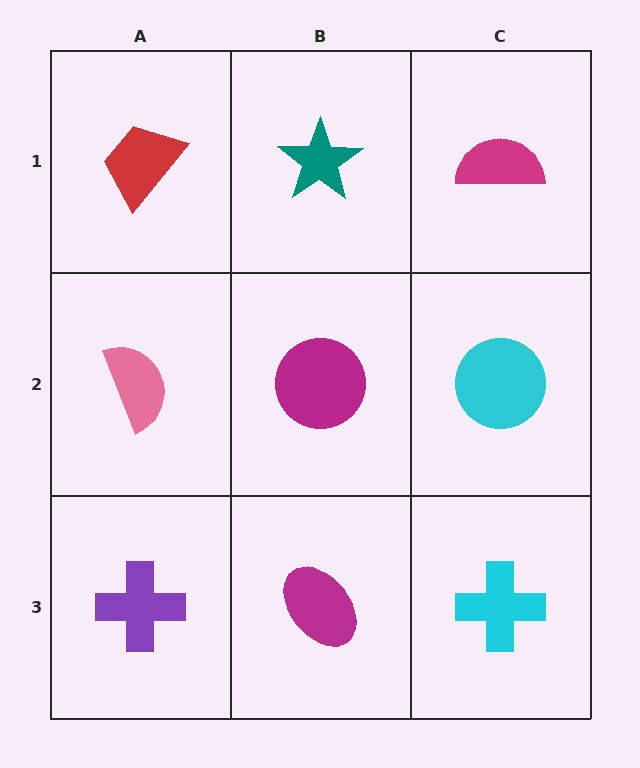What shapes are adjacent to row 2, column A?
A red trapezoid (row 1, column A), a purple cross (row 3, column A), a magenta circle (row 2, column B).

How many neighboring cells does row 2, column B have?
4.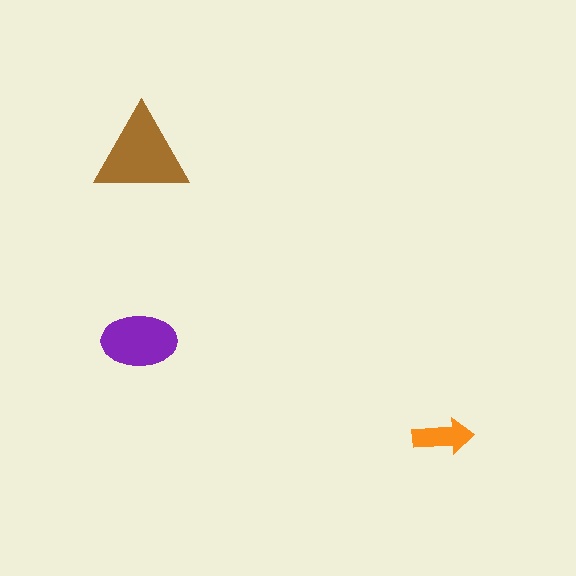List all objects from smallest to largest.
The orange arrow, the purple ellipse, the brown triangle.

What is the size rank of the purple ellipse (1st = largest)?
2nd.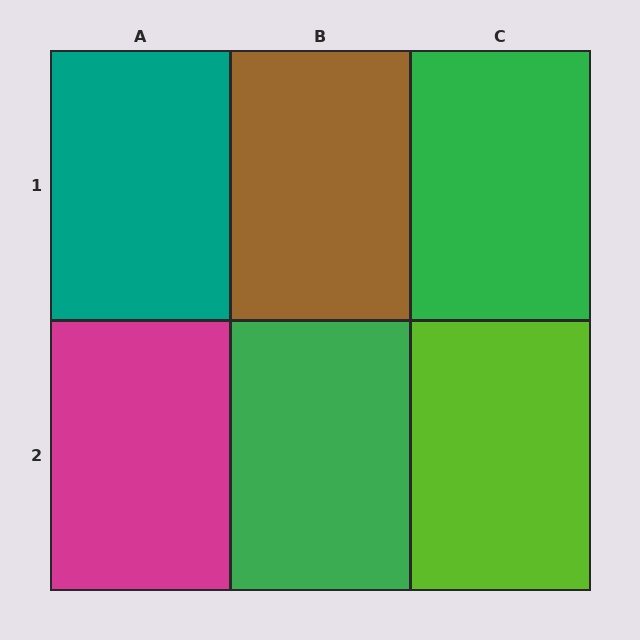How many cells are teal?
1 cell is teal.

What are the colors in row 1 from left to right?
Teal, brown, green.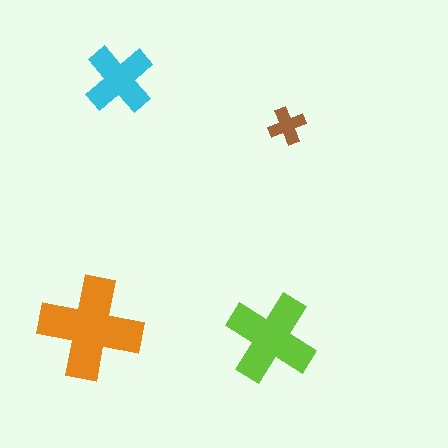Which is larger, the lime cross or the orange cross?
The orange one.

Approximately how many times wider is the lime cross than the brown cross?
About 2.5 times wider.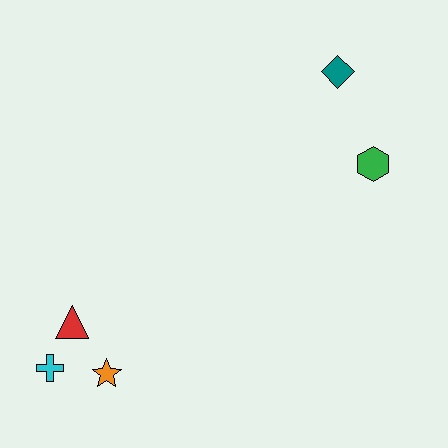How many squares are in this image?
There are no squares.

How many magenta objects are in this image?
There are no magenta objects.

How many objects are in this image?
There are 5 objects.